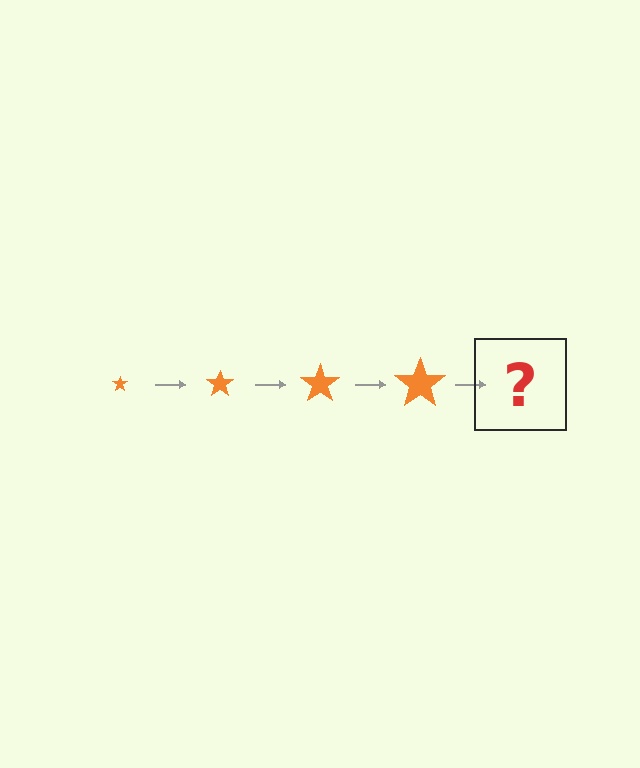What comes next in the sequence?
The next element should be an orange star, larger than the previous one.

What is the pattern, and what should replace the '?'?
The pattern is that the star gets progressively larger each step. The '?' should be an orange star, larger than the previous one.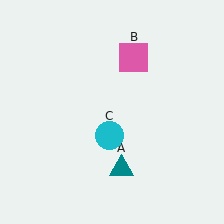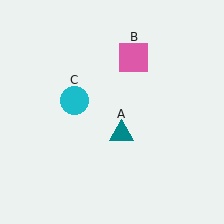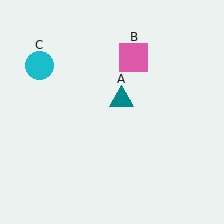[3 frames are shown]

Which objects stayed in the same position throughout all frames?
Pink square (object B) remained stationary.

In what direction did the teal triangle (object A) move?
The teal triangle (object A) moved up.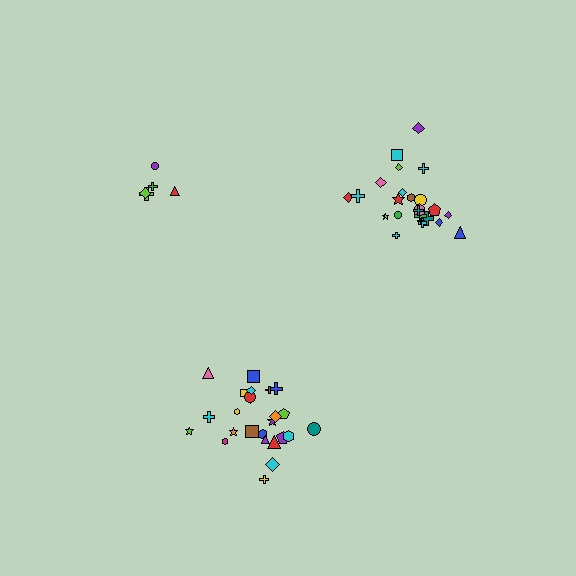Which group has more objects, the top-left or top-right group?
The top-right group.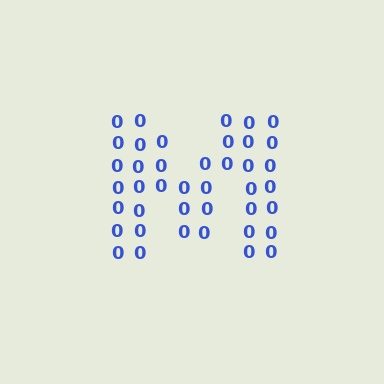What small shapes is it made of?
It is made of small digit 0's.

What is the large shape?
The large shape is the letter M.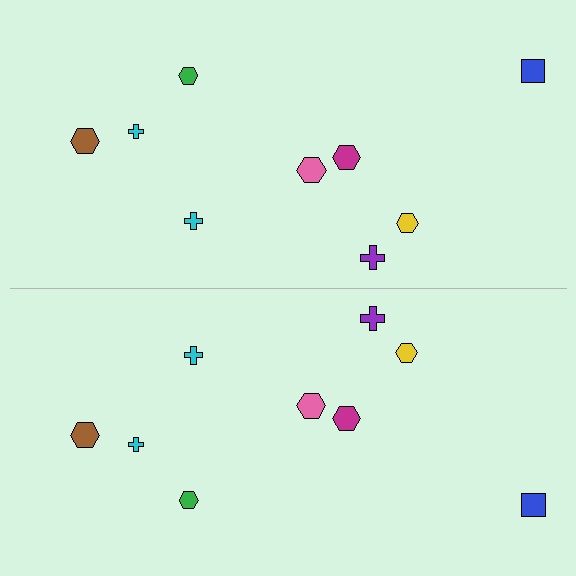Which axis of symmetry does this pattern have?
The pattern has a horizontal axis of symmetry running through the center of the image.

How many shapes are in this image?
There are 18 shapes in this image.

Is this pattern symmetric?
Yes, this pattern has bilateral (reflection) symmetry.